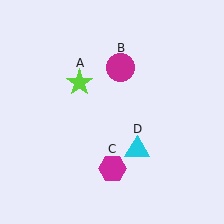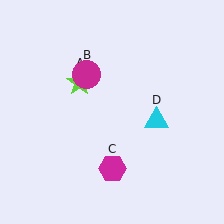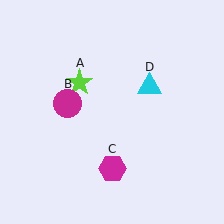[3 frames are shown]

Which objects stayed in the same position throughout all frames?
Lime star (object A) and magenta hexagon (object C) remained stationary.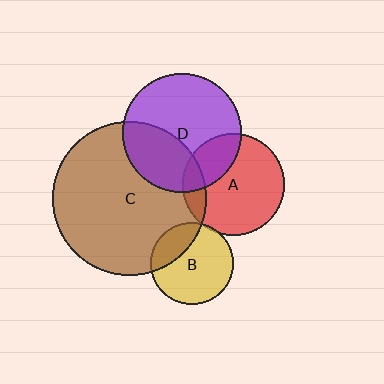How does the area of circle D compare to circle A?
Approximately 1.4 times.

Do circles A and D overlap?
Yes.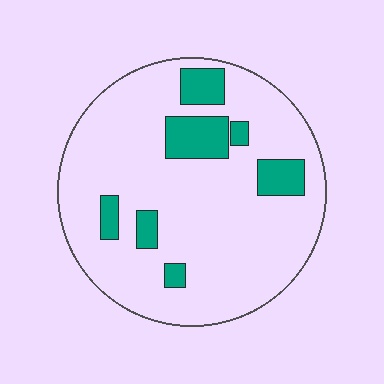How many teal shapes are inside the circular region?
7.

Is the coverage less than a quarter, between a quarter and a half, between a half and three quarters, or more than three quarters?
Less than a quarter.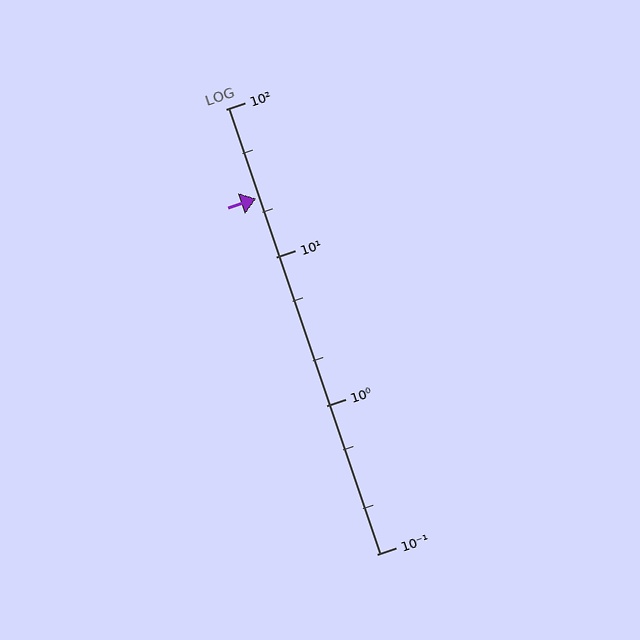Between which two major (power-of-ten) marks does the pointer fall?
The pointer is between 10 and 100.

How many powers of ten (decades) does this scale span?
The scale spans 3 decades, from 0.1 to 100.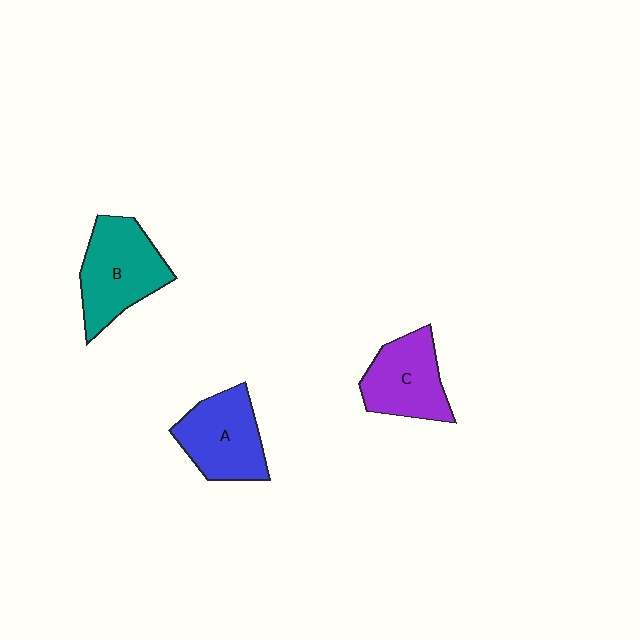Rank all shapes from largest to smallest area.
From largest to smallest: B (teal), A (blue), C (purple).